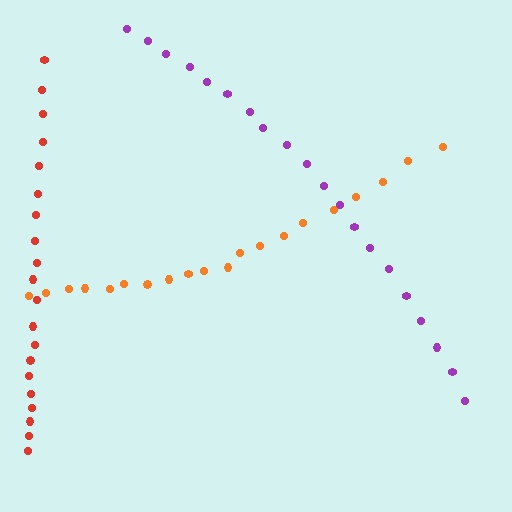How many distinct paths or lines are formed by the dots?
There are 3 distinct paths.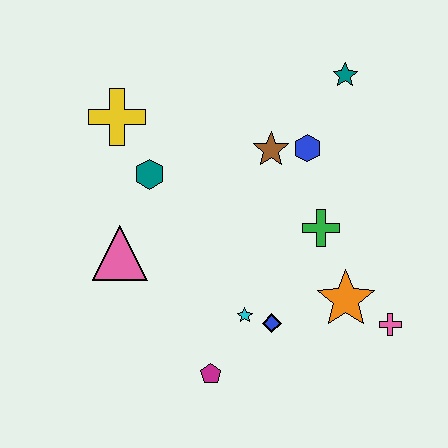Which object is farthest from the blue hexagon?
The magenta pentagon is farthest from the blue hexagon.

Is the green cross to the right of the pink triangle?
Yes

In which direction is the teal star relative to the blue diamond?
The teal star is above the blue diamond.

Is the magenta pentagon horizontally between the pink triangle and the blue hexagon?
Yes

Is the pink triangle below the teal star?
Yes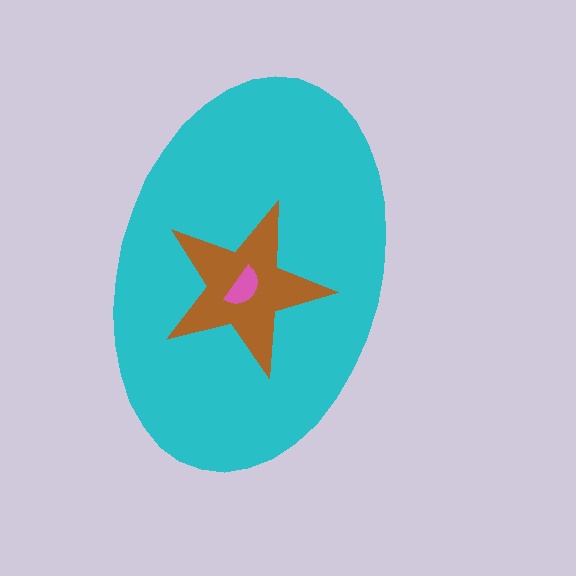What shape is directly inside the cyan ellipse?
The brown star.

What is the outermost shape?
The cyan ellipse.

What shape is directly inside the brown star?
The pink semicircle.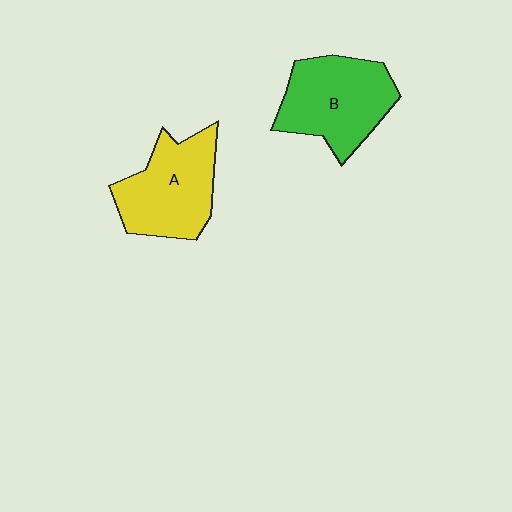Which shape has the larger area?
Shape B (green).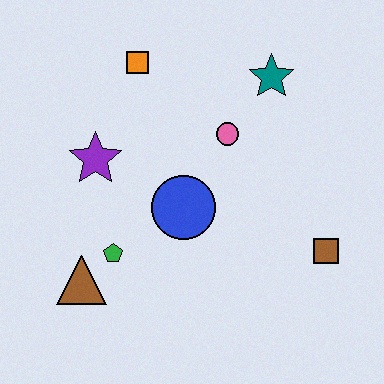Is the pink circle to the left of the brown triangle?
No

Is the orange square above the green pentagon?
Yes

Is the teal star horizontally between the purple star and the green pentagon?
No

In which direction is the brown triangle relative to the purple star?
The brown triangle is below the purple star.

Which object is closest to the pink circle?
The teal star is closest to the pink circle.